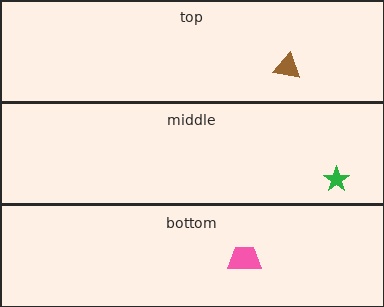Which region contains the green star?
The middle region.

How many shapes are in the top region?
1.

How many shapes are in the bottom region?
1.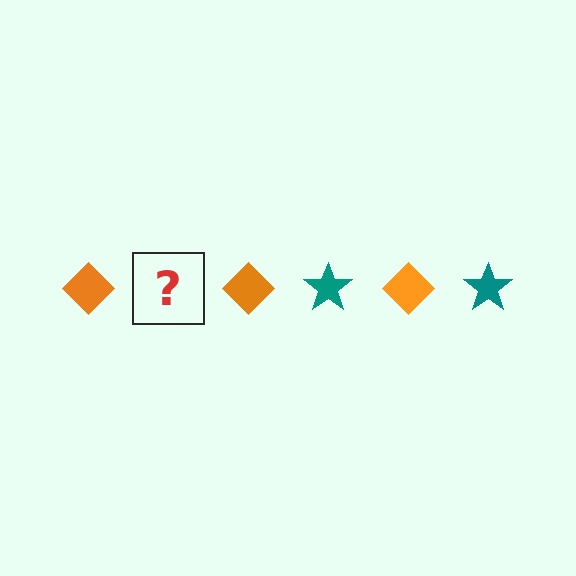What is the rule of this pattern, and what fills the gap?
The rule is that the pattern alternates between orange diamond and teal star. The gap should be filled with a teal star.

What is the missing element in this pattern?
The missing element is a teal star.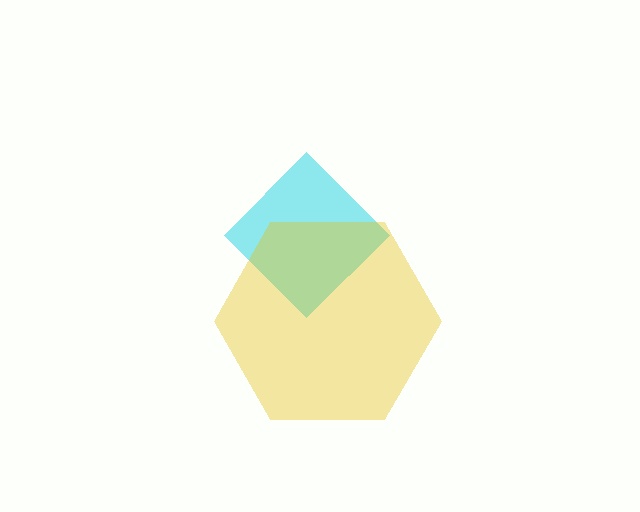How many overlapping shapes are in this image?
There are 2 overlapping shapes in the image.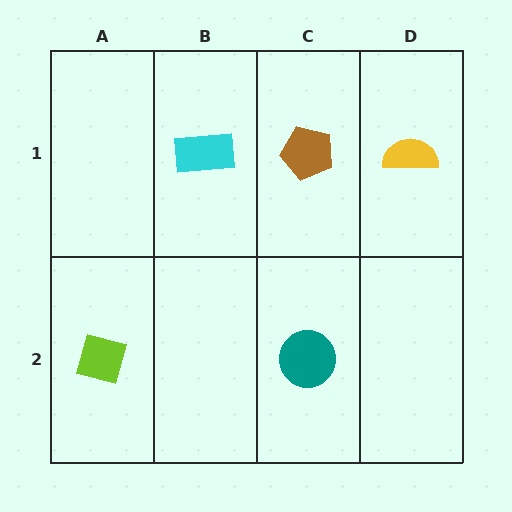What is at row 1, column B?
A cyan rectangle.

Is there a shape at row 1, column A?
No, that cell is empty.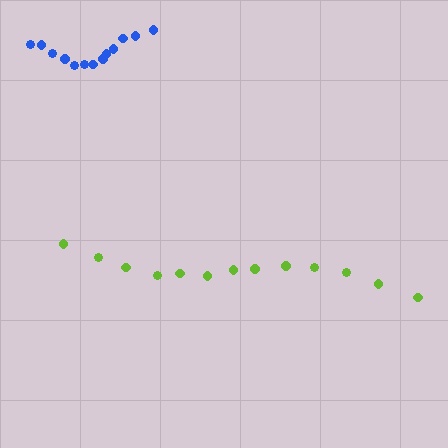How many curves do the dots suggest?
There are 2 distinct paths.